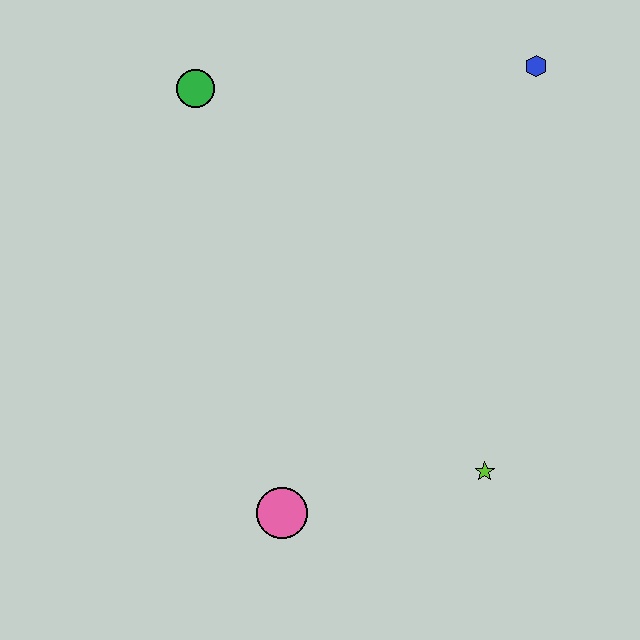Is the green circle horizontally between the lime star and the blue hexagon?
No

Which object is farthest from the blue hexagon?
The pink circle is farthest from the blue hexagon.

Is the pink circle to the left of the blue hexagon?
Yes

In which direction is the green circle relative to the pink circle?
The green circle is above the pink circle.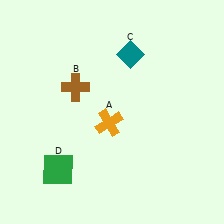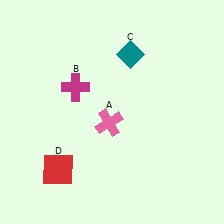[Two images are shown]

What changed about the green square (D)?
In Image 1, D is green. In Image 2, it changed to red.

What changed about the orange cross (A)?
In Image 1, A is orange. In Image 2, it changed to pink.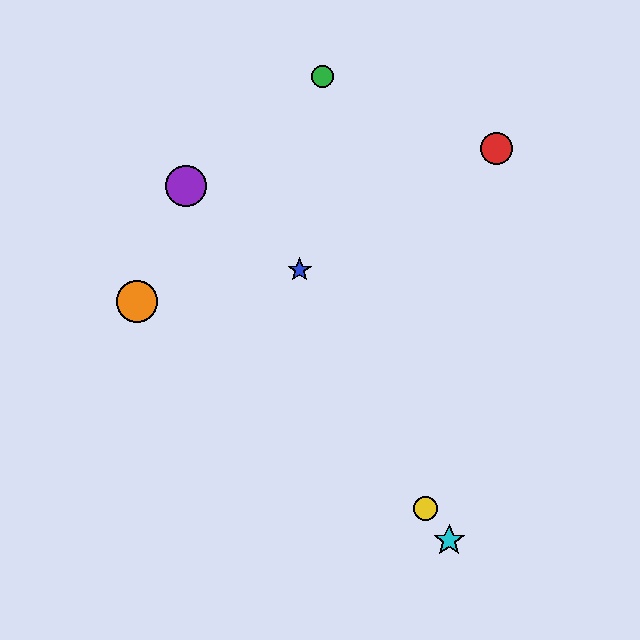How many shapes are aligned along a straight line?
3 shapes (the yellow circle, the purple circle, the cyan star) are aligned along a straight line.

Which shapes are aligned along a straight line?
The yellow circle, the purple circle, the cyan star are aligned along a straight line.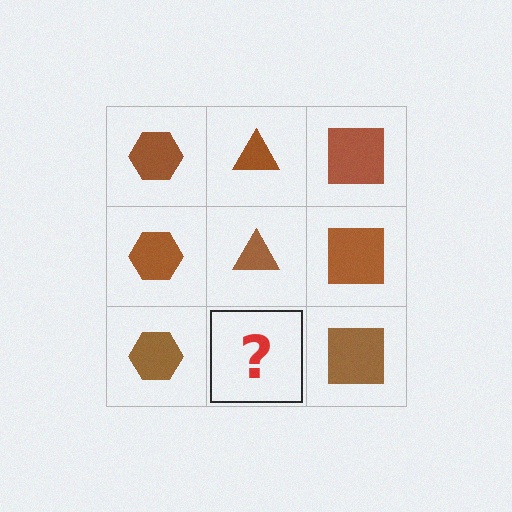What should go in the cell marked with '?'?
The missing cell should contain a brown triangle.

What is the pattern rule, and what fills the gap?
The rule is that each column has a consistent shape. The gap should be filled with a brown triangle.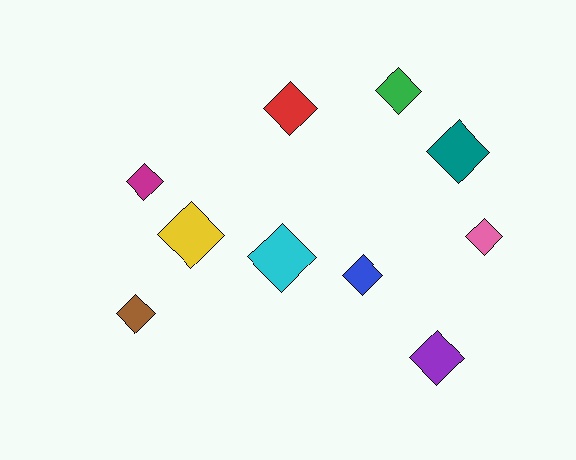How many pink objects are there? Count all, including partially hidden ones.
There is 1 pink object.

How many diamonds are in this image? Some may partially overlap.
There are 10 diamonds.